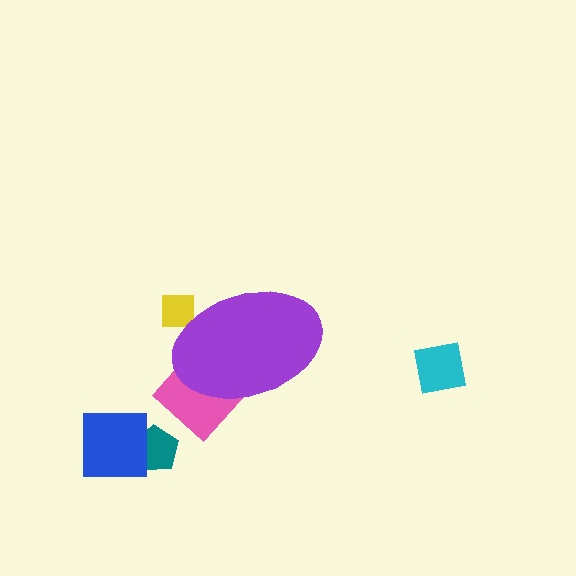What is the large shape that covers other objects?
A purple ellipse.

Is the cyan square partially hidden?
No, the cyan square is fully visible.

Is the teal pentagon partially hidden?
No, the teal pentagon is fully visible.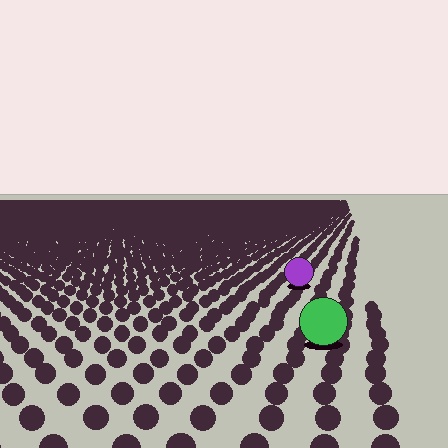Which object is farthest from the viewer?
The purple circle is farthest from the viewer. It appears smaller and the ground texture around it is denser.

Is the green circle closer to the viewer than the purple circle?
Yes. The green circle is closer — you can tell from the texture gradient: the ground texture is coarser near it.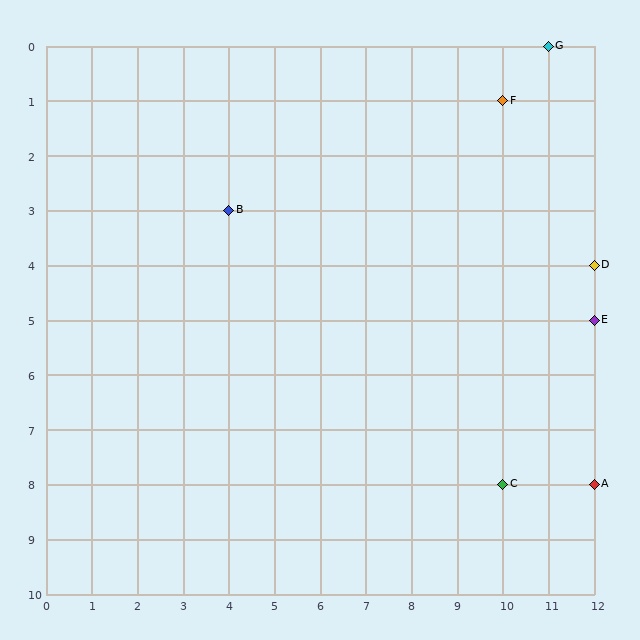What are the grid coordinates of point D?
Point D is at grid coordinates (12, 4).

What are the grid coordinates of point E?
Point E is at grid coordinates (12, 5).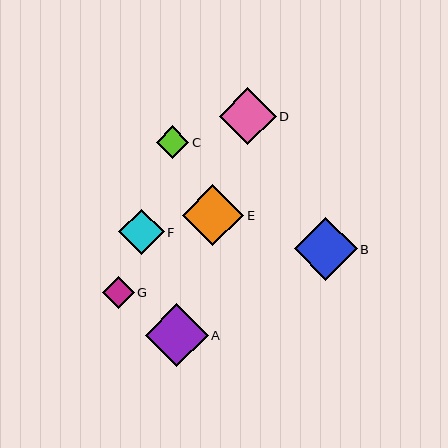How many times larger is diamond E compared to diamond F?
Diamond E is approximately 1.4 times the size of diamond F.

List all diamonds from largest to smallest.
From largest to smallest: B, A, E, D, F, C, G.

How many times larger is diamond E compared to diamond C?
Diamond E is approximately 1.9 times the size of diamond C.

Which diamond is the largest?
Diamond B is the largest with a size of approximately 63 pixels.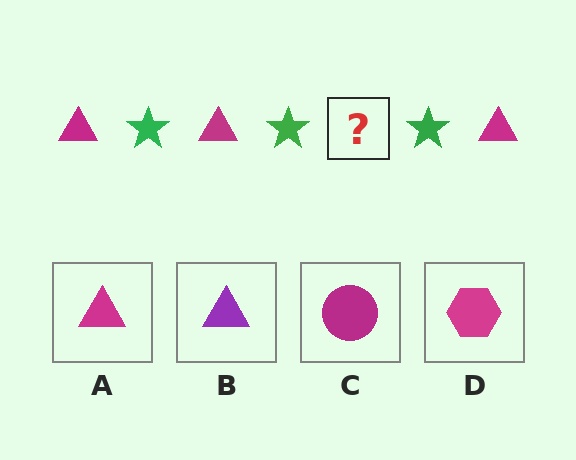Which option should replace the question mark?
Option A.